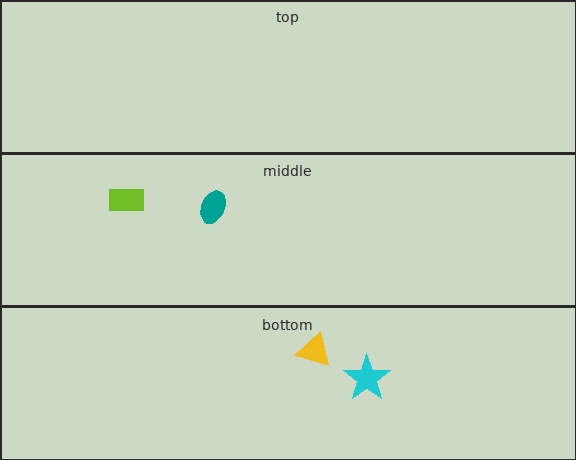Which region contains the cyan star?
The bottom region.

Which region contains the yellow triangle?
The bottom region.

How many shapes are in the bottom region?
2.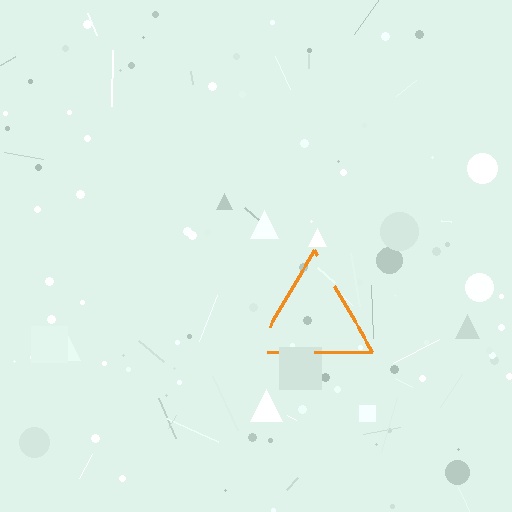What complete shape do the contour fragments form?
The contour fragments form a triangle.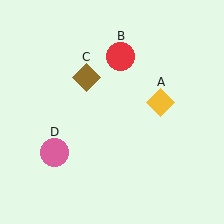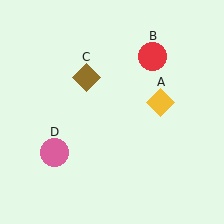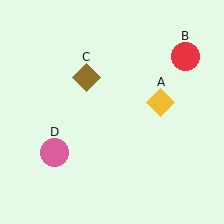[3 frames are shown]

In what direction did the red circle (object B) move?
The red circle (object B) moved right.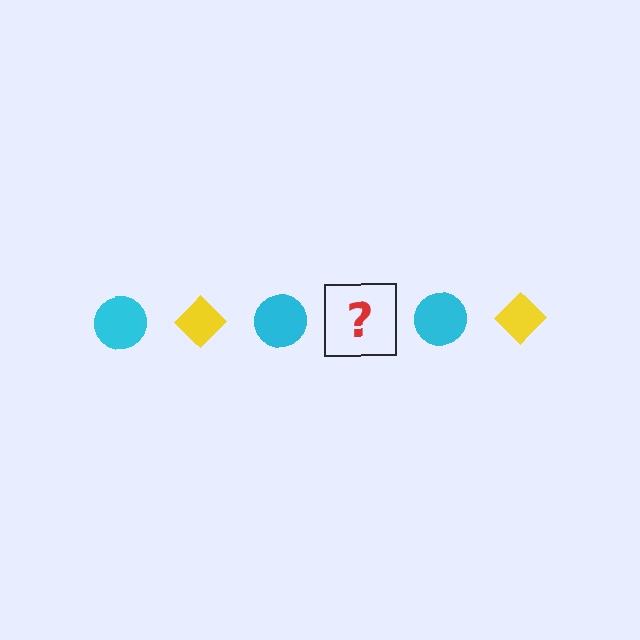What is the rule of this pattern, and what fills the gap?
The rule is that the pattern alternates between cyan circle and yellow diamond. The gap should be filled with a yellow diamond.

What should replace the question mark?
The question mark should be replaced with a yellow diamond.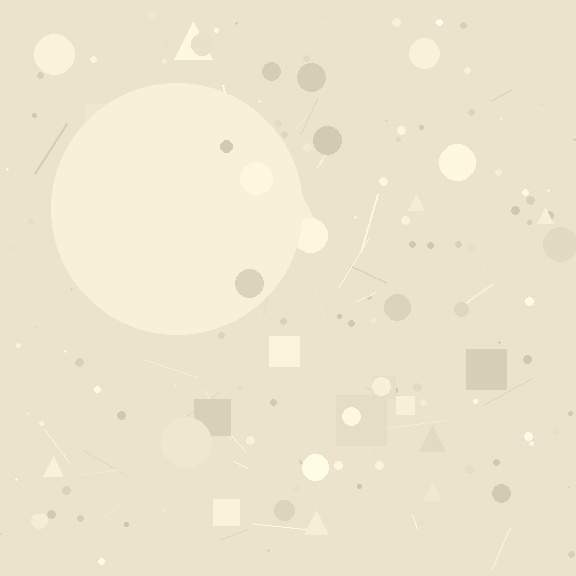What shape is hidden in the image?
A circle is hidden in the image.